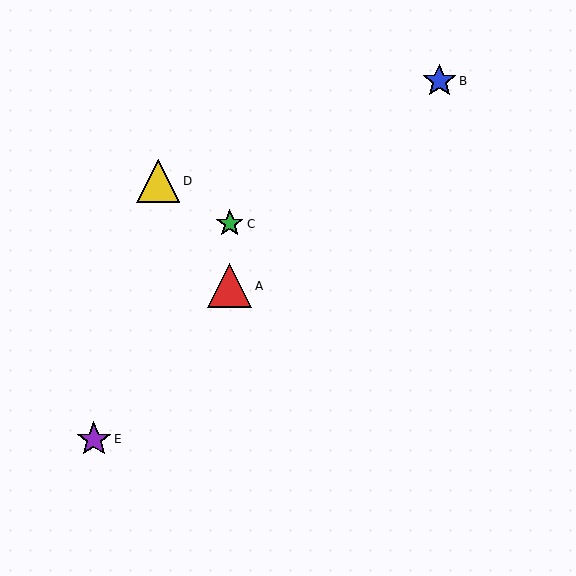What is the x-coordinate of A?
Object A is at x≈230.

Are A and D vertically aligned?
No, A is at x≈230 and D is at x≈158.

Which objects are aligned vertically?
Objects A, C are aligned vertically.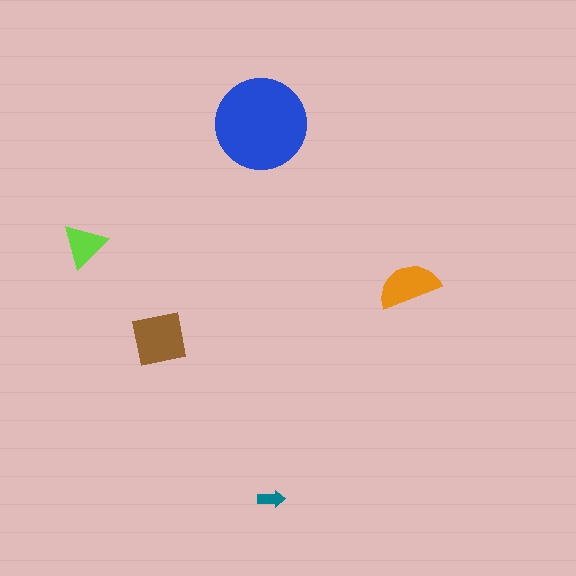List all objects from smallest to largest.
The teal arrow, the lime triangle, the orange semicircle, the brown square, the blue circle.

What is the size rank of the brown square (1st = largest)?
2nd.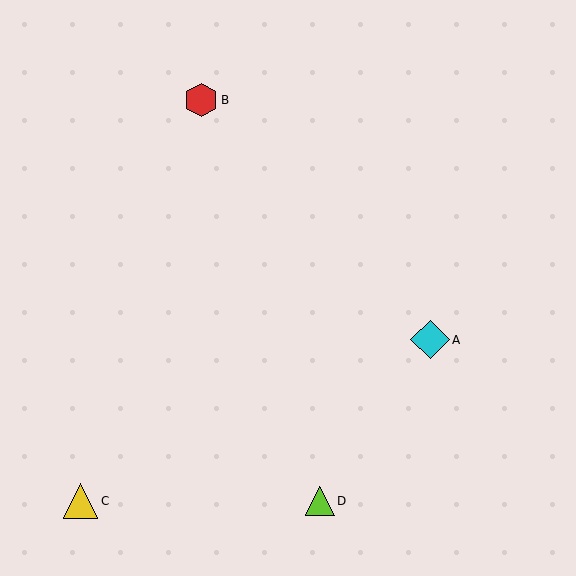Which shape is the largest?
The cyan diamond (labeled A) is the largest.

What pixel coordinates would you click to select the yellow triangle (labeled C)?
Click at (81, 501) to select the yellow triangle C.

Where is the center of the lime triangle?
The center of the lime triangle is at (320, 501).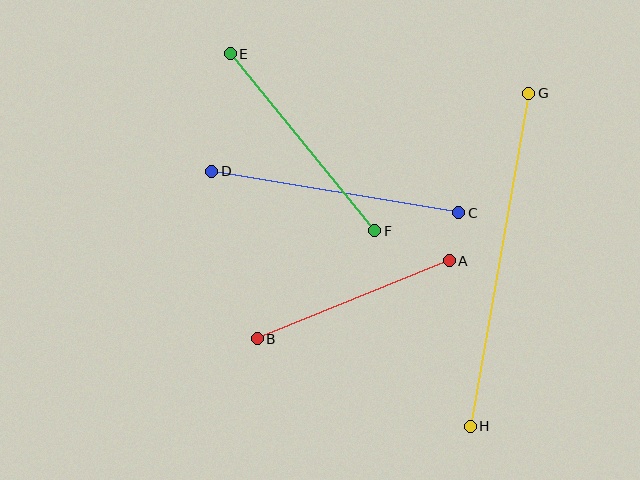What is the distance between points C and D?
The distance is approximately 250 pixels.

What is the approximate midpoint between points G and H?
The midpoint is at approximately (499, 260) pixels.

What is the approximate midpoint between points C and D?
The midpoint is at approximately (335, 192) pixels.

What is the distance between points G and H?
The distance is approximately 338 pixels.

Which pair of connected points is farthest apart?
Points G and H are farthest apart.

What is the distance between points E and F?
The distance is approximately 229 pixels.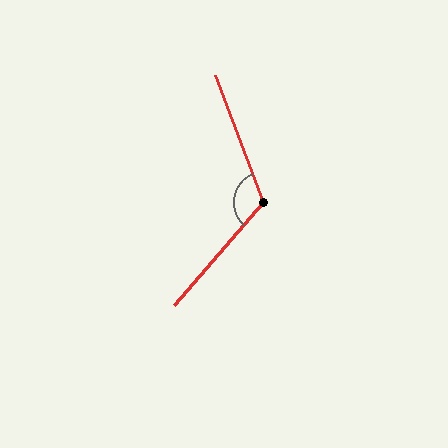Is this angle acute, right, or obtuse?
It is obtuse.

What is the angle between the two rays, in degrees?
Approximately 118 degrees.